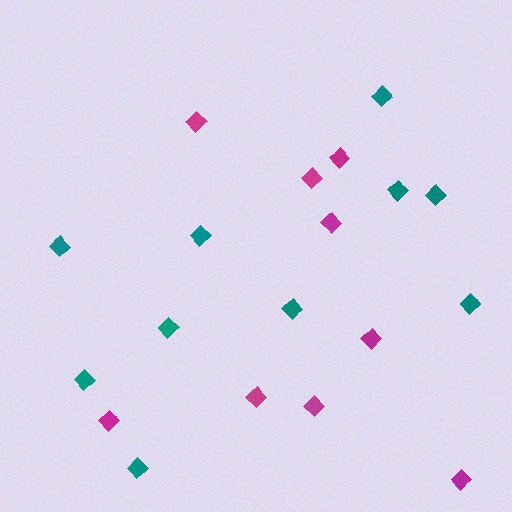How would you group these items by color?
There are 2 groups: one group of teal diamonds (10) and one group of magenta diamonds (9).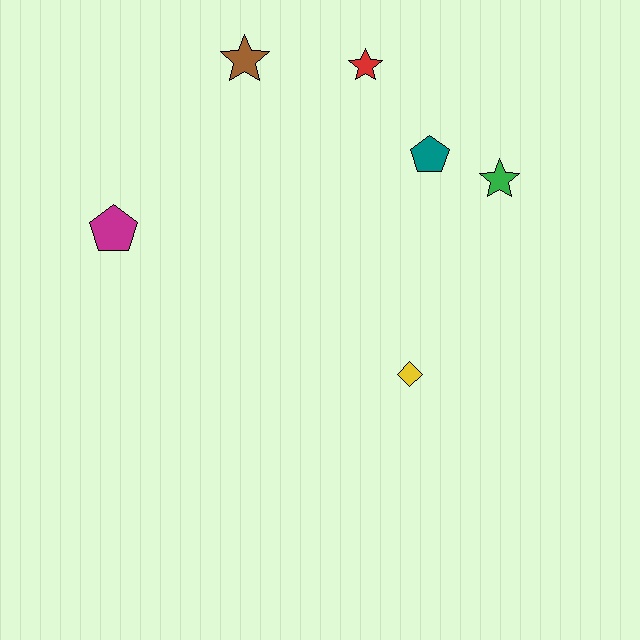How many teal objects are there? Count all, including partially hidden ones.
There is 1 teal object.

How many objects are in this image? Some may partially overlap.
There are 6 objects.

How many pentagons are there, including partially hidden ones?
There are 2 pentagons.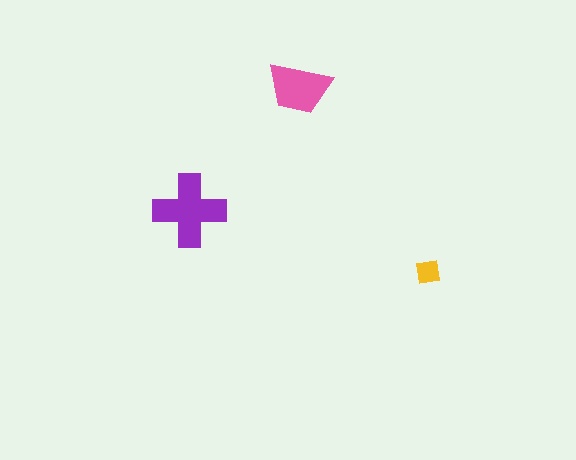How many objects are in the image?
There are 3 objects in the image.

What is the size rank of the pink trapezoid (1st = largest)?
2nd.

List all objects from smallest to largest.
The yellow square, the pink trapezoid, the purple cross.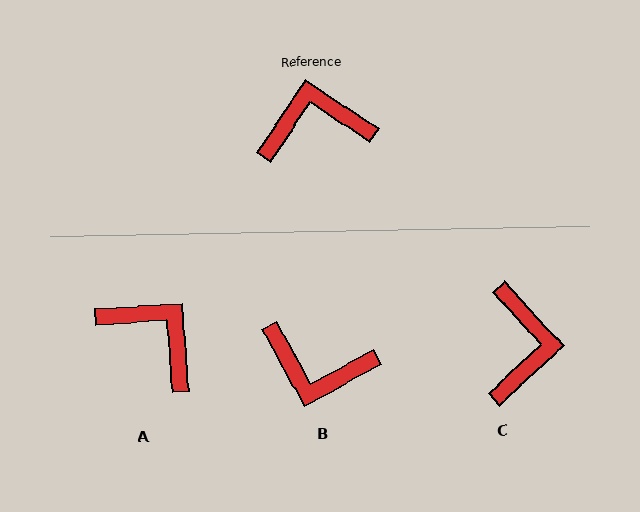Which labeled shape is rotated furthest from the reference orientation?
B, about 152 degrees away.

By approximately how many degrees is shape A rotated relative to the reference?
Approximately 52 degrees clockwise.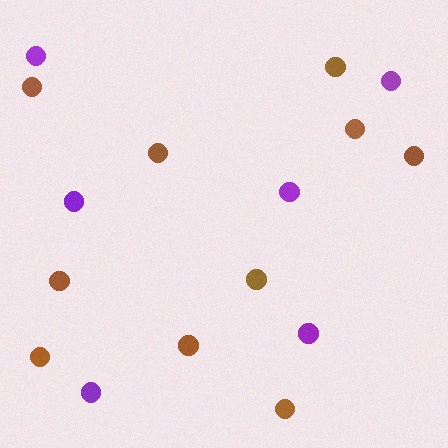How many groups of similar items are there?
There are 2 groups: one group of brown circles (10) and one group of purple circles (6).